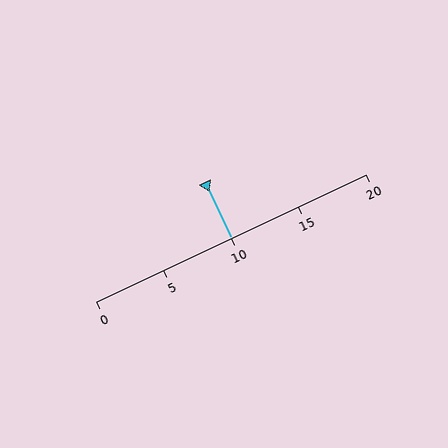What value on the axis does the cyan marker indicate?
The marker indicates approximately 10.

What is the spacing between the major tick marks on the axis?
The major ticks are spaced 5 apart.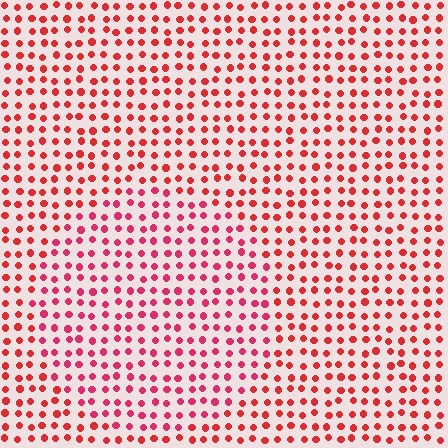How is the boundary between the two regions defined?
The boundary is defined purely by a slight shift in hue (about 20 degrees). Spacing, size, and orientation are identical on both sides.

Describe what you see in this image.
The image is filled with small red elements in a uniform arrangement. A circle-shaped region is visible where the elements are tinted to a slightly different hue, forming a subtle color boundary.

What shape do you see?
I see a circle.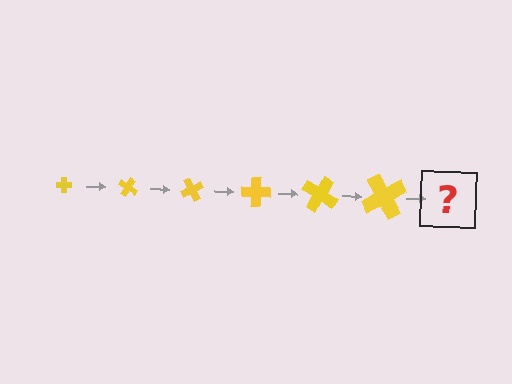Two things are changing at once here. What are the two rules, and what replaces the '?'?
The two rules are that the cross grows larger each step and it rotates 30 degrees each step. The '?' should be a cross, larger than the previous one and rotated 180 degrees from the start.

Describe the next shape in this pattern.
It should be a cross, larger than the previous one and rotated 180 degrees from the start.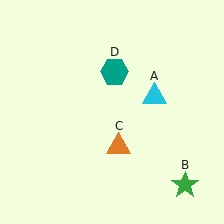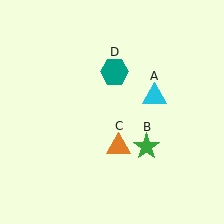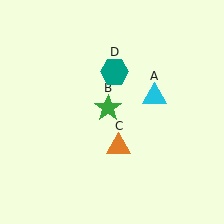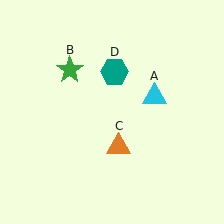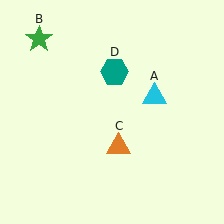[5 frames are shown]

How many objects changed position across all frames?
1 object changed position: green star (object B).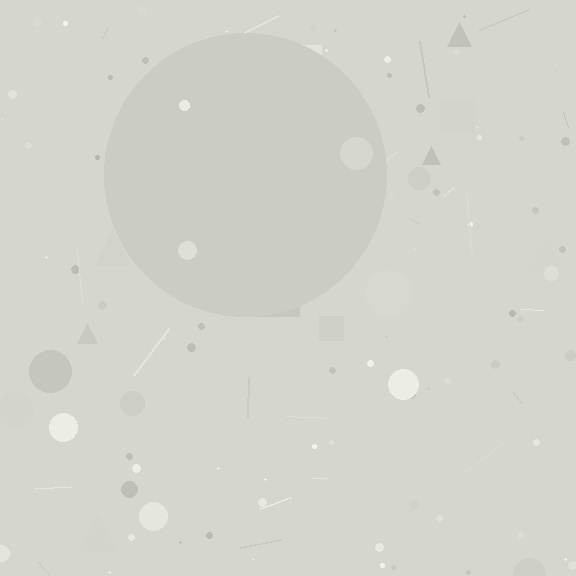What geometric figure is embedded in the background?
A circle is embedded in the background.